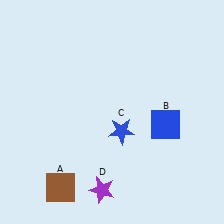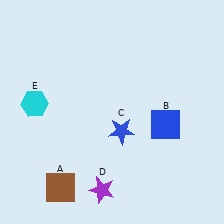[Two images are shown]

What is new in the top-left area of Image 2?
A cyan hexagon (E) was added in the top-left area of Image 2.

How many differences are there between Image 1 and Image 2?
There is 1 difference between the two images.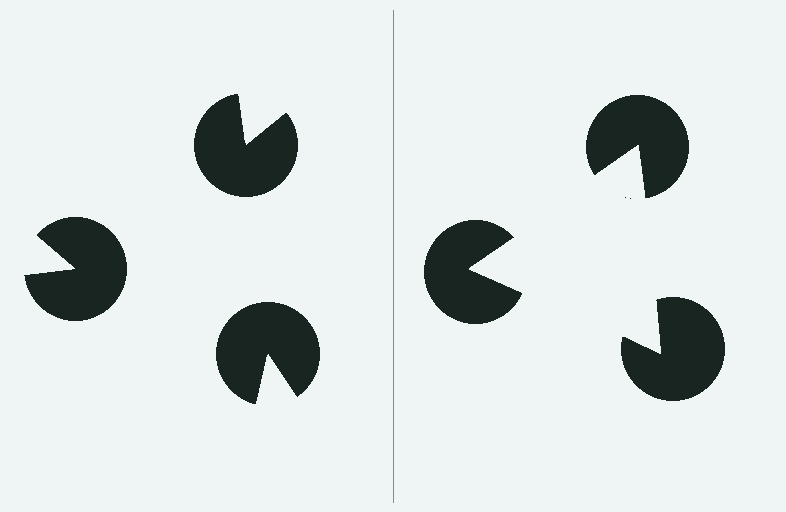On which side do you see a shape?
An illusory triangle appears on the right side. On the left side the wedge cuts are rotated, so no coherent shape forms.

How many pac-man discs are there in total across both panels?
6 — 3 on each side.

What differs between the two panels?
The pac-man discs are positioned identically on both sides; only the wedge orientations differ. On the right they align to a triangle; on the left they are misaligned.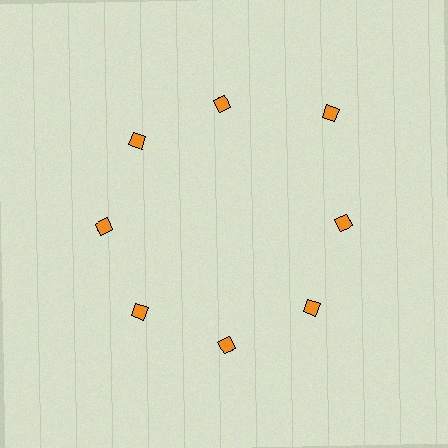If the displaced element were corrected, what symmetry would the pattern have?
It would have 8-fold rotational symmetry — the pattern would map onto itself every 45 degrees.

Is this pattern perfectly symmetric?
No. The 8 orange diamonds are arranged in a ring, but one element near the 2 o'clock position is pushed outward from the center, breaking the 8-fold rotational symmetry.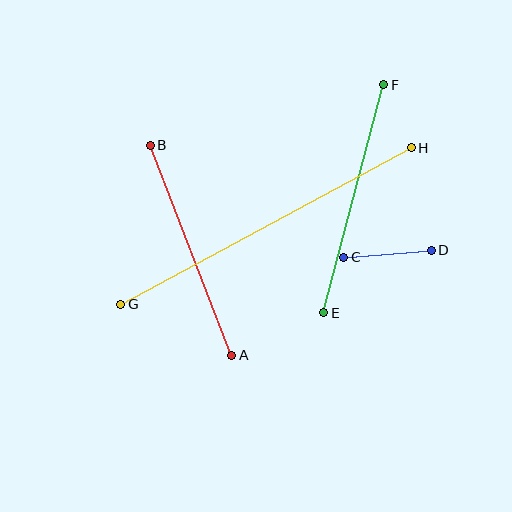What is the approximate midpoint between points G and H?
The midpoint is at approximately (266, 226) pixels.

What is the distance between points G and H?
The distance is approximately 330 pixels.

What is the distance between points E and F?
The distance is approximately 236 pixels.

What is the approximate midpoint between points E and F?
The midpoint is at approximately (354, 199) pixels.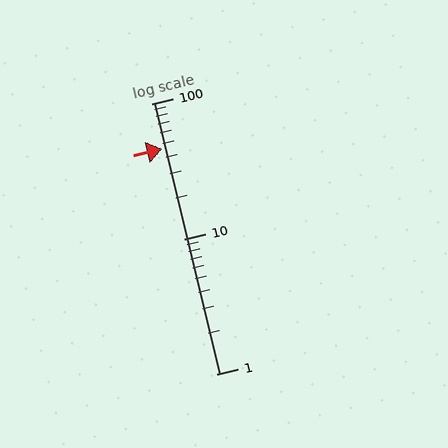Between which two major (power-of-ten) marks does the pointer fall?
The pointer is between 10 and 100.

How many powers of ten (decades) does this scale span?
The scale spans 2 decades, from 1 to 100.